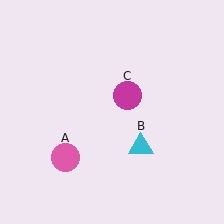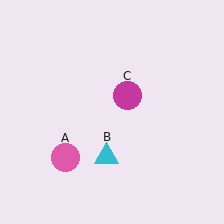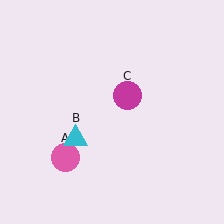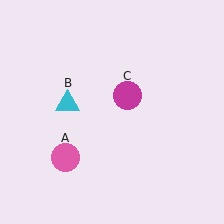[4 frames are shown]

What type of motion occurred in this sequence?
The cyan triangle (object B) rotated clockwise around the center of the scene.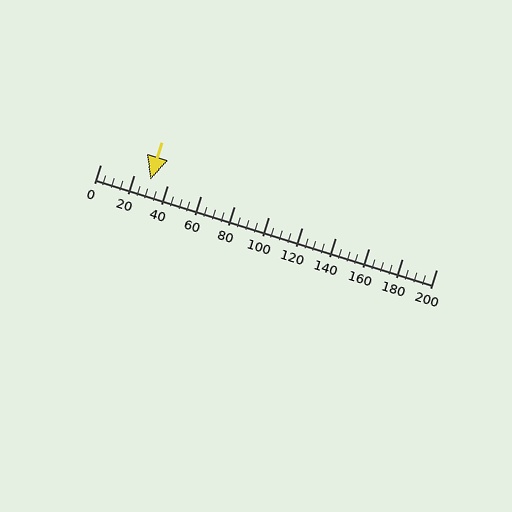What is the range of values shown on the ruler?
The ruler shows values from 0 to 200.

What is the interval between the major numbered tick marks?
The major tick marks are spaced 20 units apart.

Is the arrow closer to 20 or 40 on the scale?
The arrow is closer to 40.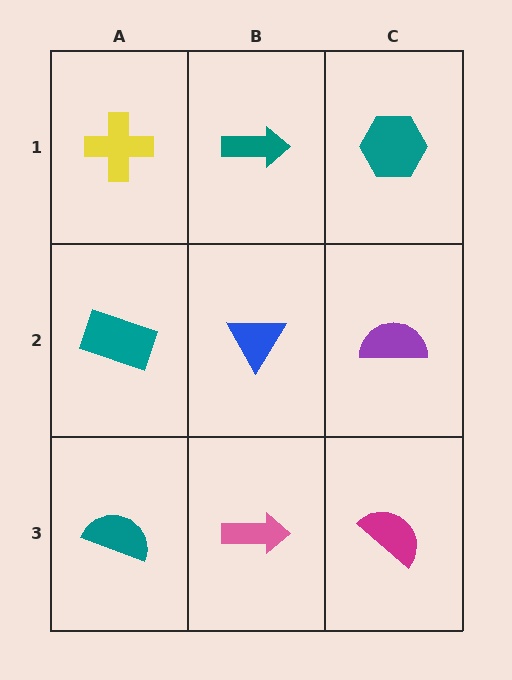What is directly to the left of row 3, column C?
A pink arrow.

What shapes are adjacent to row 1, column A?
A teal rectangle (row 2, column A), a teal arrow (row 1, column B).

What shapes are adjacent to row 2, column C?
A teal hexagon (row 1, column C), a magenta semicircle (row 3, column C), a blue triangle (row 2, column B).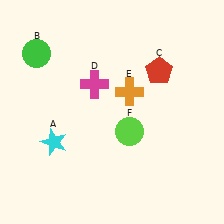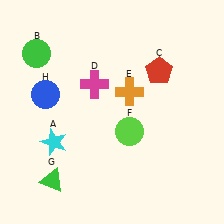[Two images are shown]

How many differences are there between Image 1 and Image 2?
There are 2 differences between the two images.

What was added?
A green triangle (G), a blue circle (H) were added in Image 2.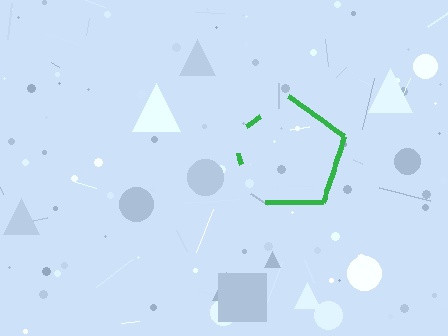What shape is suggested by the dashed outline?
The dashed outline suggests a pentagon.